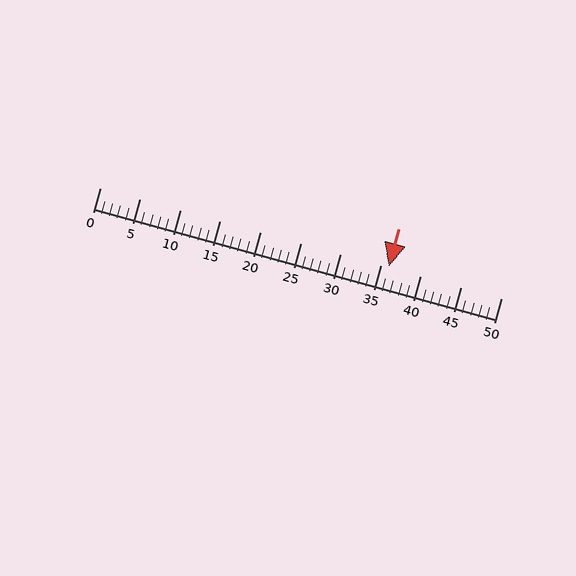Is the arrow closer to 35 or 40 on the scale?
The arrow is closer to 35.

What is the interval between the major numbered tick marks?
The major tick marks are spaced 5 units apart.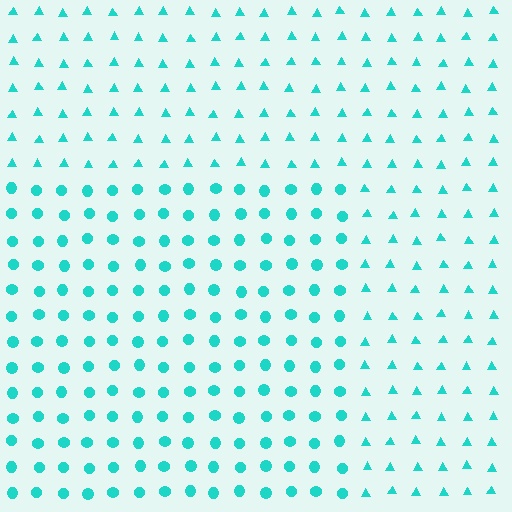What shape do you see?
I see a rectangle.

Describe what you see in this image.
The image is filled with small cyan elements arranged in a uniform grid. A rectangle-shaped region contains circles, while the surrounding area contains triangles. The boundary is defined purely by the change in element shape.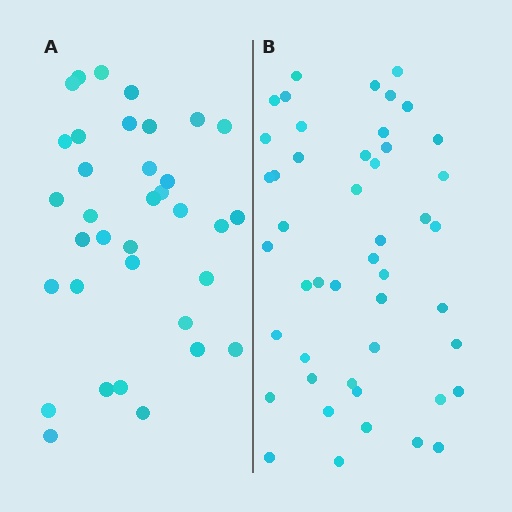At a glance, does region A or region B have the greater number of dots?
Region B (the right region) has more dots.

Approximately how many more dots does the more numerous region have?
Region B has roughly 12 or so more dots than region A.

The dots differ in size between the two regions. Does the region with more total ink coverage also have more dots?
No. Region A has more total ink coverage because its dots are larger, but region B actually contains more individual dots. Total area can be misleading — the number of items is what matters here.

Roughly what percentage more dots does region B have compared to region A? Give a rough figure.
About 35% more.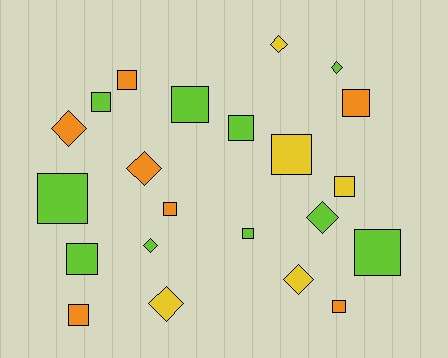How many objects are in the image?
There are 22 objects.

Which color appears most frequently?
Lime, with 10 objects.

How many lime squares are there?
There are 7 lime squares.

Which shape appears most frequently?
Square, with 14 objects.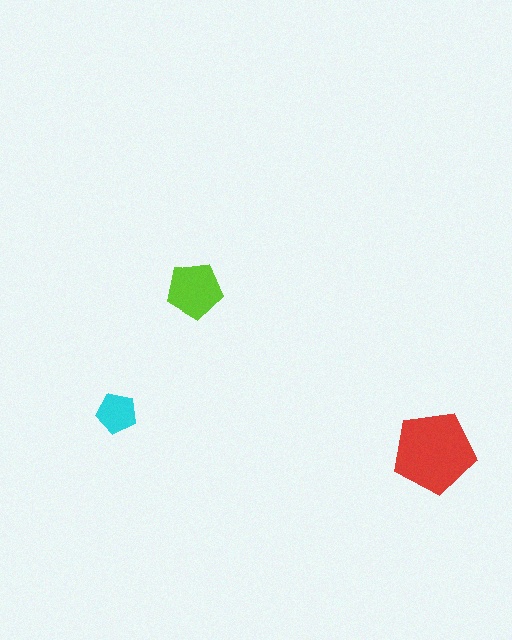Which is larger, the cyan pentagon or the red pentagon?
The red one.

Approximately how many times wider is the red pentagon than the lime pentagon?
About 1.5 times wider.